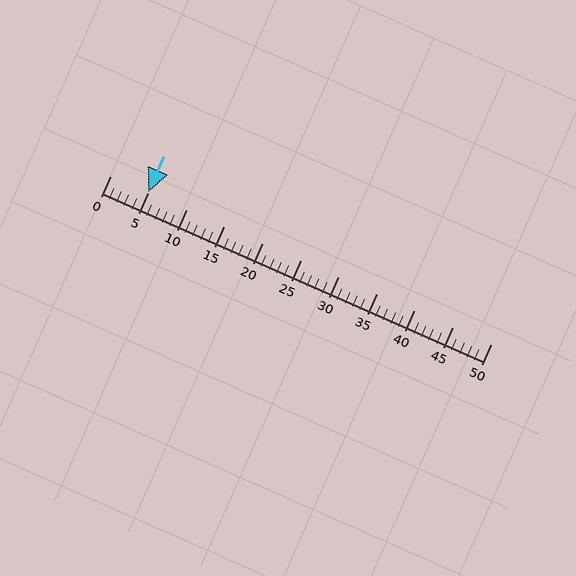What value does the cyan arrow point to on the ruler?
The cyan arrow points to approximately 5.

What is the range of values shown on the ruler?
The ruler shows values from 0 to 50.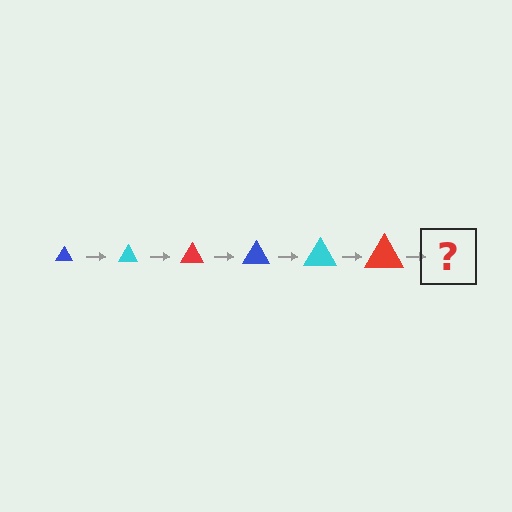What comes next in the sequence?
The next element should be a blue triangle, larger than the previous one.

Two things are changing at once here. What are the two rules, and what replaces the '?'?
The two rules are that the triangle grows larger each step and the color cycles through blue, cyan, and red. The '?' should be a blue triangle, larger than the previous one.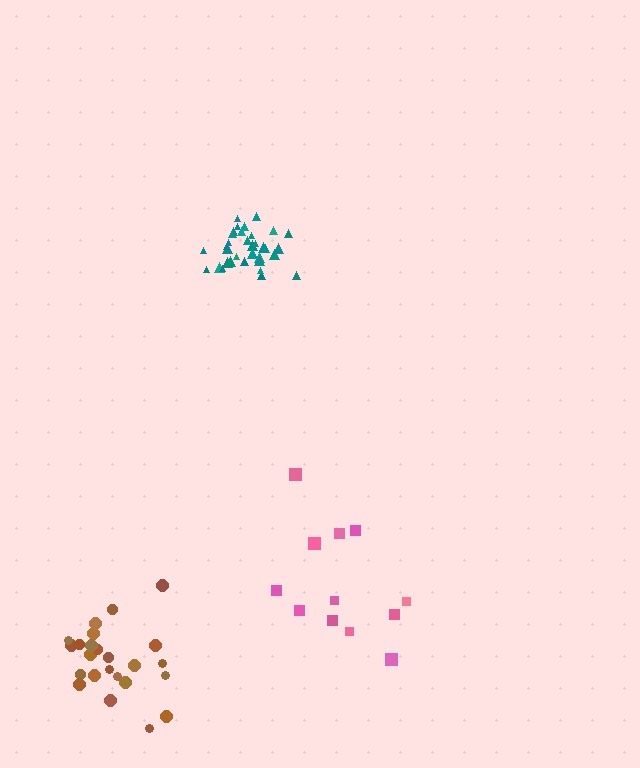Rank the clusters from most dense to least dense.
teal, brown, pink.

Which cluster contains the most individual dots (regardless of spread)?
Teal (34).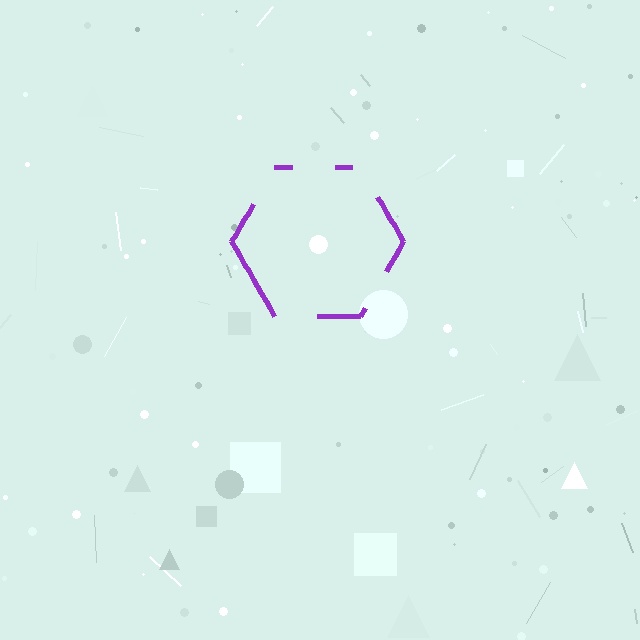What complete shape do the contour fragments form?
The contour fragments form a hexagon.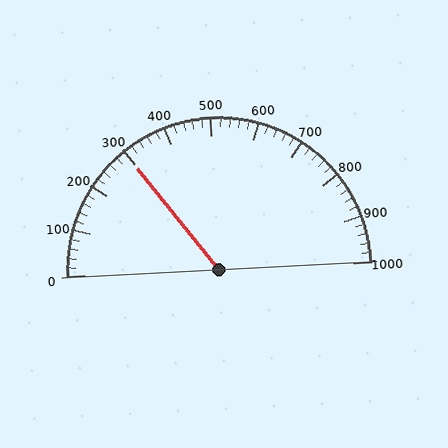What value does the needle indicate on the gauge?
The needle indicates approximately 300.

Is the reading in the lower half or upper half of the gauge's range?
The reading is in the lower half of the range (0 to 1000).